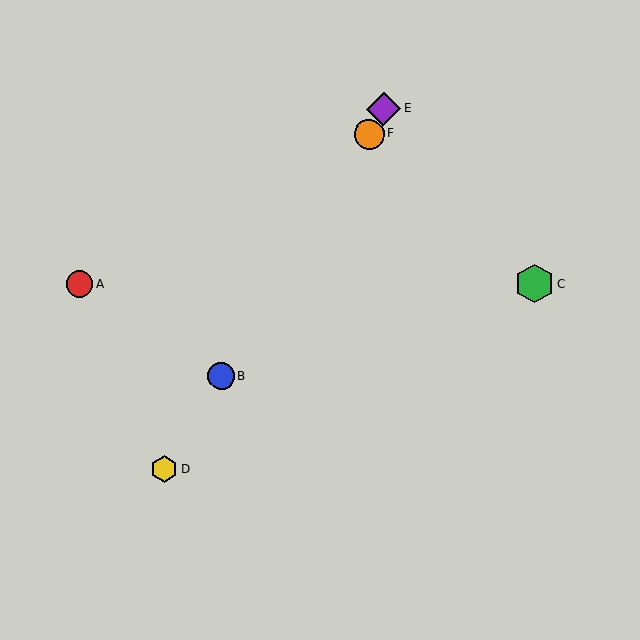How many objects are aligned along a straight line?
4 objects (B, D, E, F) are aligned along a straight line.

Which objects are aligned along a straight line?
Objects B, D, E, F are aligned along a straight line.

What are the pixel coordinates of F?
Object F is at (369, 134).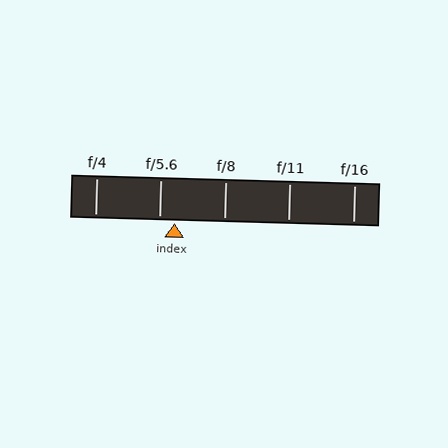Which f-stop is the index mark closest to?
The index mark is closest to f/5.6.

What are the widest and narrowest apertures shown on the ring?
The widest aperture shown is f/4 and the narrowest is f/16.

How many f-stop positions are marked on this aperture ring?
There are 5 f-stop positions marked.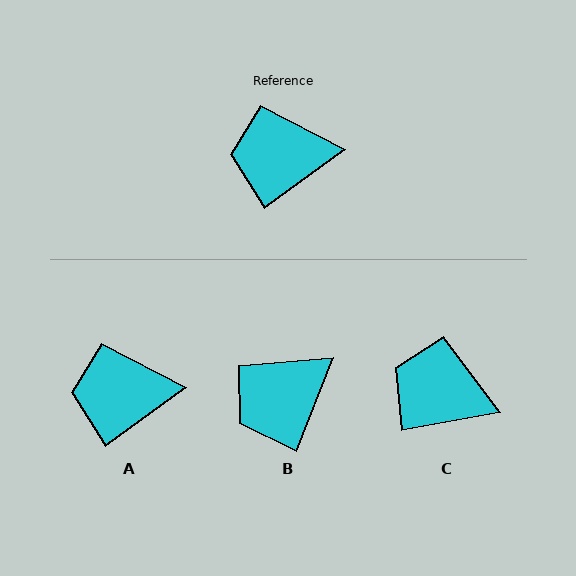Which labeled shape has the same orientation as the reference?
A.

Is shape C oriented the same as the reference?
No, it is off by about 26 degrees.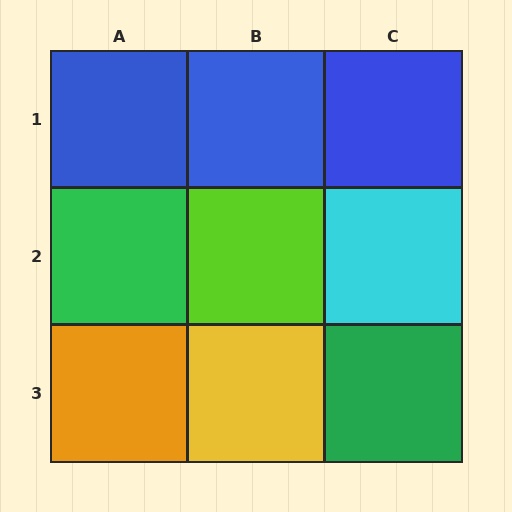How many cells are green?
2 cells are green.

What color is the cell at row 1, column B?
Blue.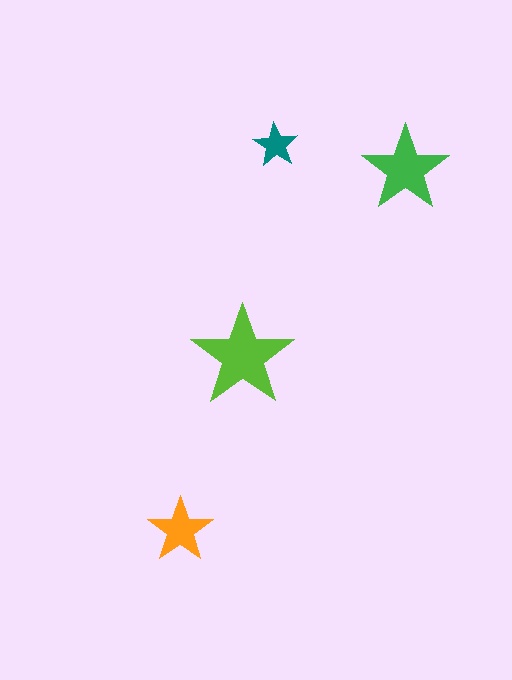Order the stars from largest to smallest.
the lime one, the green one, the orange one, the teal one.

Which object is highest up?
The teal star is topmost.